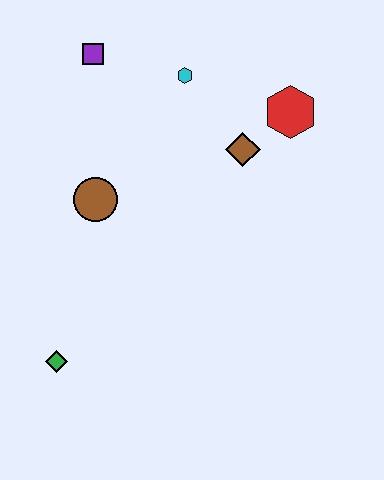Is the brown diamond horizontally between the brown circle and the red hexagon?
Yes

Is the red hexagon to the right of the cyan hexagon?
Yes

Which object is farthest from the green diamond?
The red hexagon is farthest from the green diamond.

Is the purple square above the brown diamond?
Yes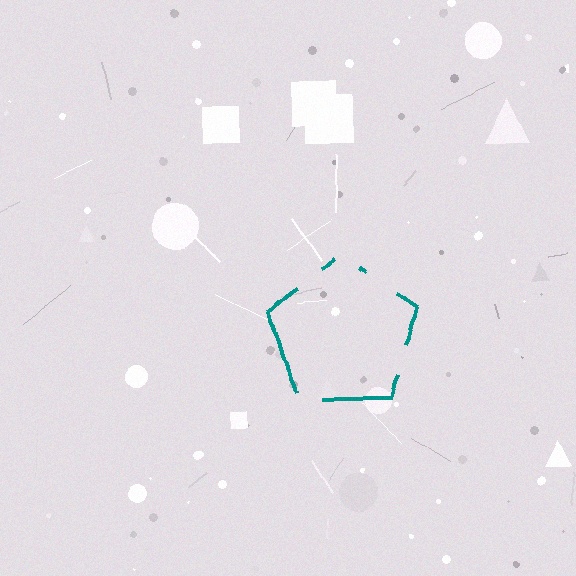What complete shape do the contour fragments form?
The contour fragments form a pentagon.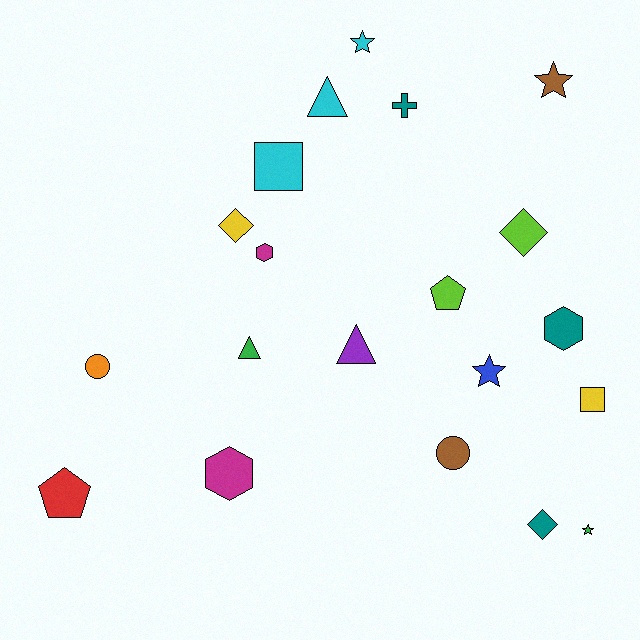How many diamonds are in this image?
There are 3 diamonds.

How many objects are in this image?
There are 20 objects.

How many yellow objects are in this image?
There are 2 yellow objects.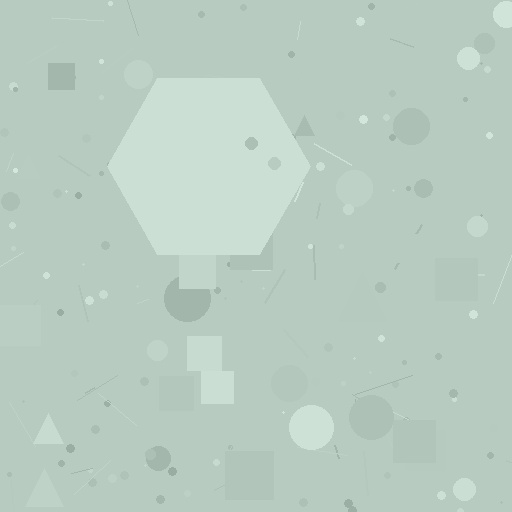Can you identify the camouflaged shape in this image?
The camouflaged shape is a hexagon.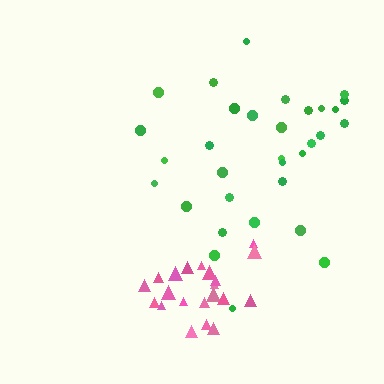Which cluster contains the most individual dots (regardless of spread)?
Green (32).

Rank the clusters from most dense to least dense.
pink, green.